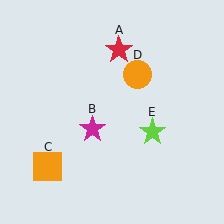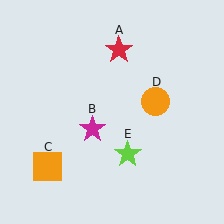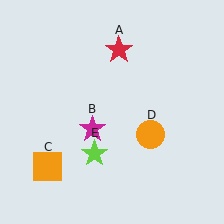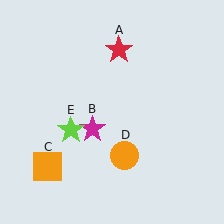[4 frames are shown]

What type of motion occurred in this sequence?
The orange circle (object D), lime star (object E) rotated clockwise around the center of the scene.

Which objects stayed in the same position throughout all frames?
Red star (object A) and magenta star (object B) and orange square (object C) remained stationary.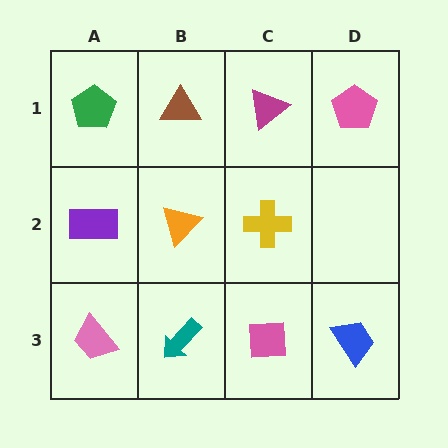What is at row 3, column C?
A pink square.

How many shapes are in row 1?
4 shapes.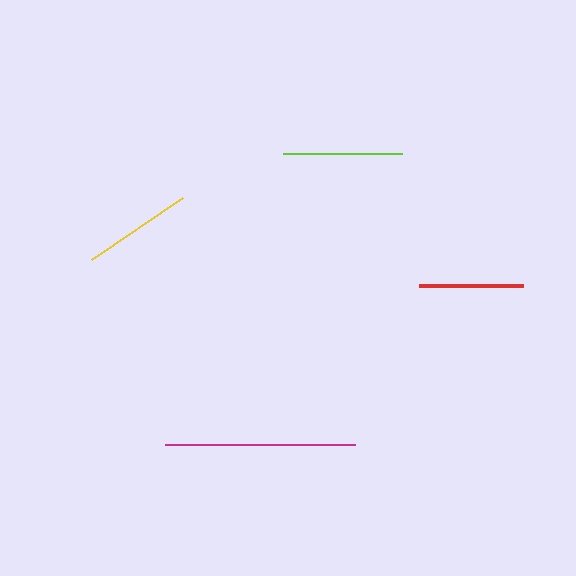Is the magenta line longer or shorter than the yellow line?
The magenta line is longer than the yellow line.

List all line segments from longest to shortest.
From longest to shortest: magenta, lime, yellow, red.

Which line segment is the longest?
The magenta line is the longest at approximately 189 pixels.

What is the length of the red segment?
The red segment is approximately 103 pixels long.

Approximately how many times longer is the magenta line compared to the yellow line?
The magenta line is approximately 1.7 times the length of the yellow line.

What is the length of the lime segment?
The lime segment is approximately 119 pixels long.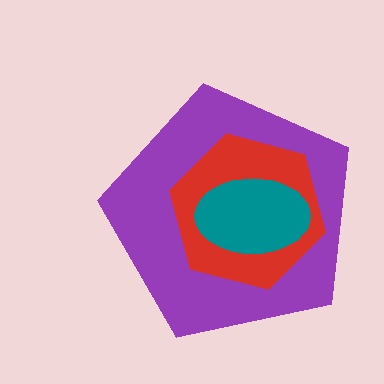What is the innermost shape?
The teal ellipse.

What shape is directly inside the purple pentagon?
The red hexagon.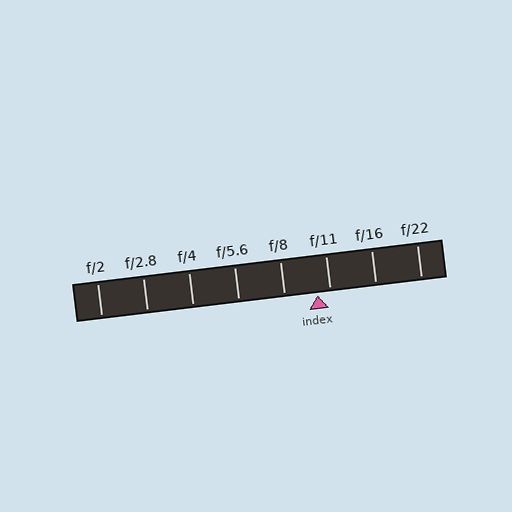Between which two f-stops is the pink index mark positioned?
The index mark is between f/8 and f/11.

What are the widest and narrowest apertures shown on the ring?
The widest aperture shown is f/2 and the narrowest is f/22.